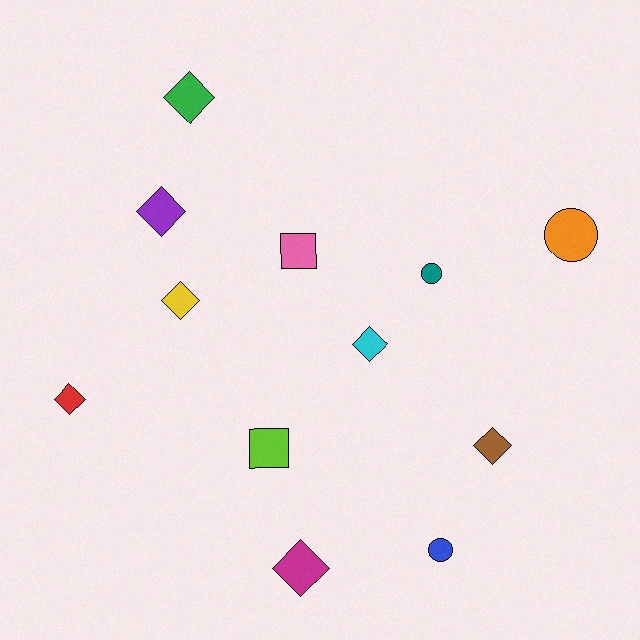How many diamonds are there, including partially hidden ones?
There are 7 diamonds.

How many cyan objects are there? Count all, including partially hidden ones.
There is 1 cyan object.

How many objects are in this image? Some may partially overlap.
There are 12 objects.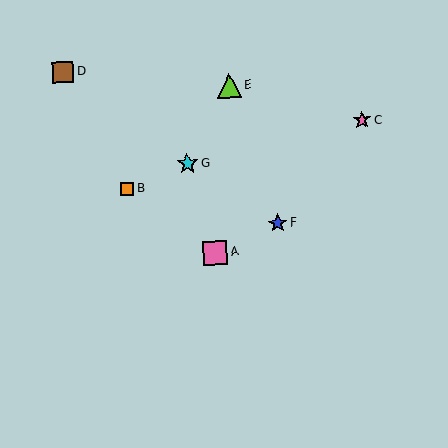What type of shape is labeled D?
Shape D is a brown square.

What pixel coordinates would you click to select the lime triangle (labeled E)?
Click at (229, 86) to select the lime triangle E.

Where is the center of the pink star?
The center of the pink star is at (362, 120).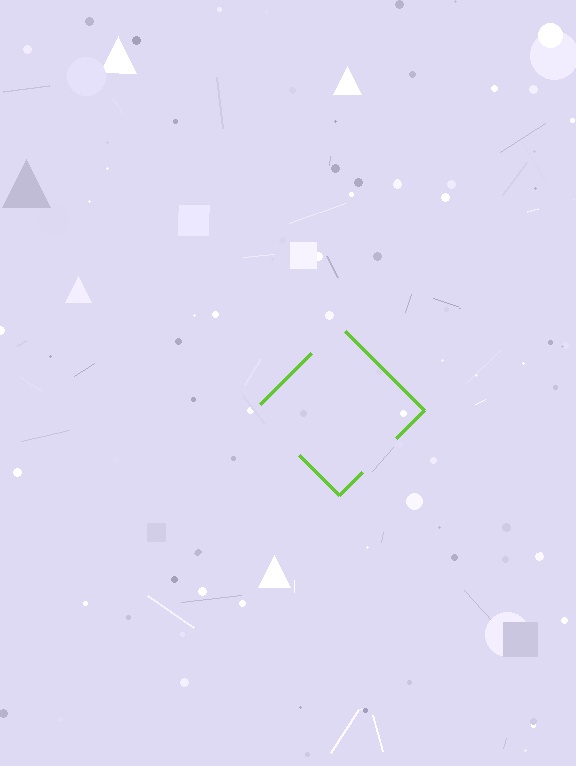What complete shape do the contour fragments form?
The contour fragments form a diamond.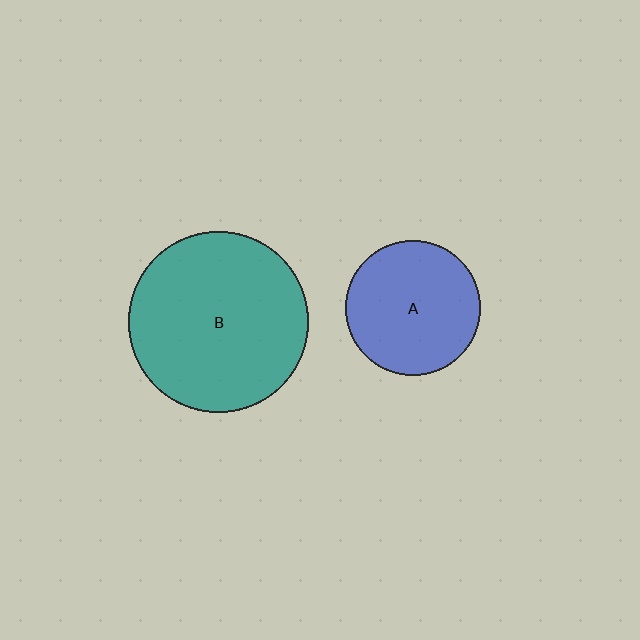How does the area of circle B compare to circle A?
Approximately 1.8 times.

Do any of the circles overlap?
No, none of the circles overlap.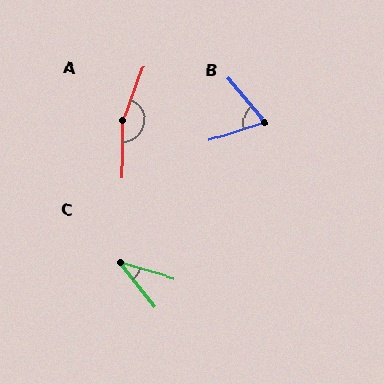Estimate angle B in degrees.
Approximately 69 degrees.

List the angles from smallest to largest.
C (36°), B (69°), A (159°).